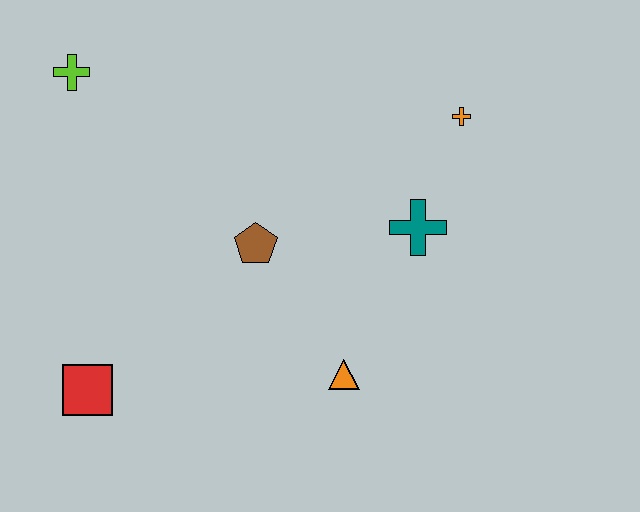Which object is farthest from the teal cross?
The lime cross is farthest from the teal cross.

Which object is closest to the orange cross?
The teal cross is closest to the orange cross.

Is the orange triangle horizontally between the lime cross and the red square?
No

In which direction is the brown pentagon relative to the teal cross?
The brown pentagon is to the left of the teal cross.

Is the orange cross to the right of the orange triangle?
Yes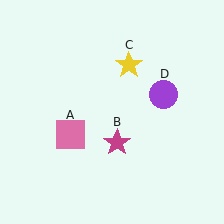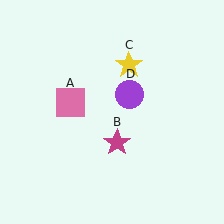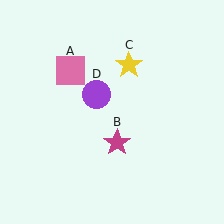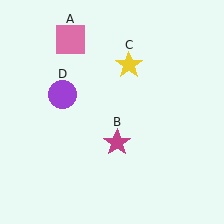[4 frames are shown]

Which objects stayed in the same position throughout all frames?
Magenta star (object B) and yellow star (object C) remained stationary.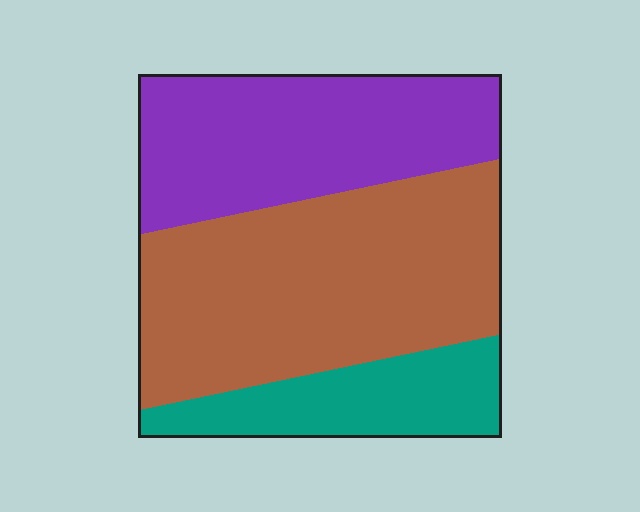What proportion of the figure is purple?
Purple takes up about one third (1/3) of the figure.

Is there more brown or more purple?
Brown.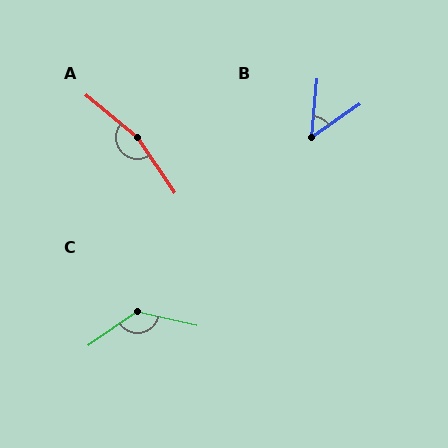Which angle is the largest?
A, at approximately 164 degrees.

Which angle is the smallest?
B, at approximately 50 degrees.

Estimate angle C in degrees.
Approximately 132 degrees.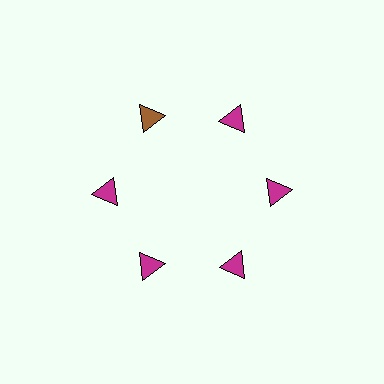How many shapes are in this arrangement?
There are 6 shapes arranged in a ring pattern.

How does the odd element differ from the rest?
It has a different color: brown instead of magenta.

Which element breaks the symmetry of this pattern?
The brown triangle at roughly the 11 o'clock position breaks the symmetry. All other shapes are magenta triangles.